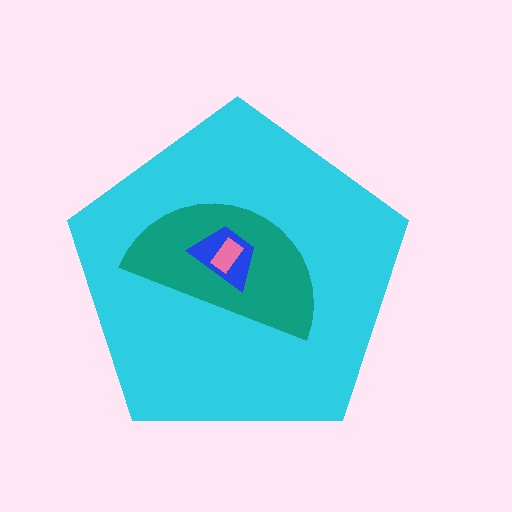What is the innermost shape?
The pink rectangle.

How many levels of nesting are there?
4.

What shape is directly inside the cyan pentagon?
The teal semicircle.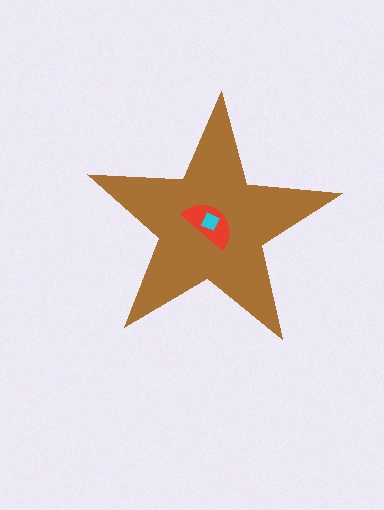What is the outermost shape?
The brown star.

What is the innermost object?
The cyan square.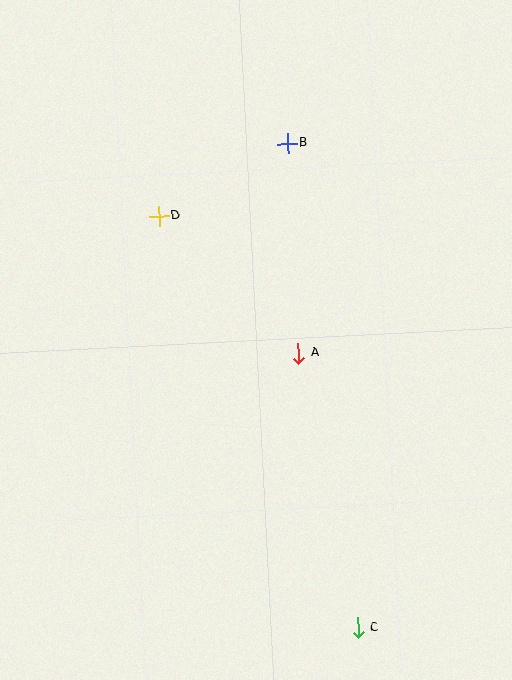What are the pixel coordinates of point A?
Point A is at (299, 353).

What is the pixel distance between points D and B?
The distance between D and B is 147 pixels.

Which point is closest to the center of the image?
Point A at (299, 353) is closest to the center.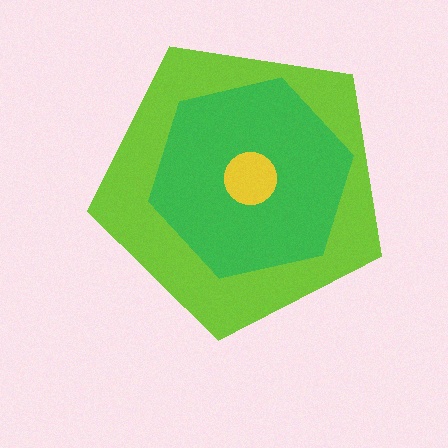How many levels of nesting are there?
3.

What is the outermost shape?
The lime pentagon.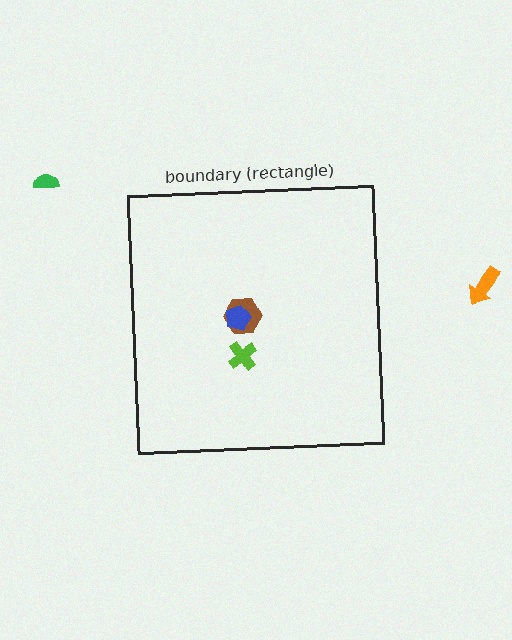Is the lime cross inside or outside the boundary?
Inside.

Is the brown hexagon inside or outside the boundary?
Inside.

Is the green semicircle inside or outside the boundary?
Outside.